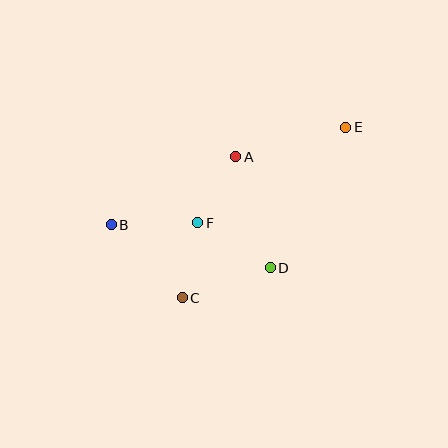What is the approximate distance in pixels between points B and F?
The distance between B and F is approximately 86 pixels.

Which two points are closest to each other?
Points C and F are closest to each other.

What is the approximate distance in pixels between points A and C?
The distance between A and C is approximately 151 pixels.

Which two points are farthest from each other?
Points B and E are farthest from each other.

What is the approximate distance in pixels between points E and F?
The distance between E and F is approximately 176 pixels.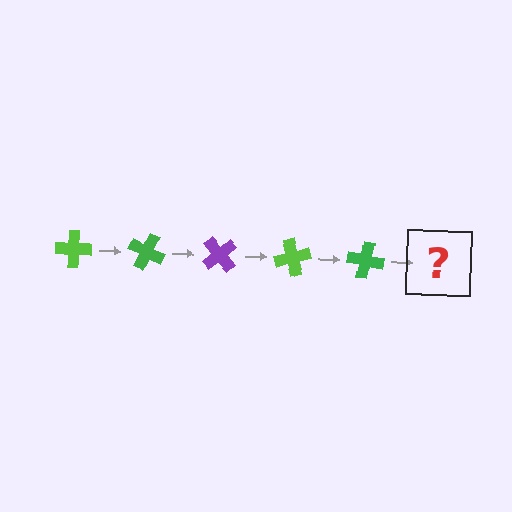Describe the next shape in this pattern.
It should be a purple cross, rotated 125 degrees from the start.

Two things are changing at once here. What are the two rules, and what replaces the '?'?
The two rules are that it rotates 25 degrees each step and the color cycles through lime, green, and purple. The '?' should be a purple cross, rotated 125 degrees from the start.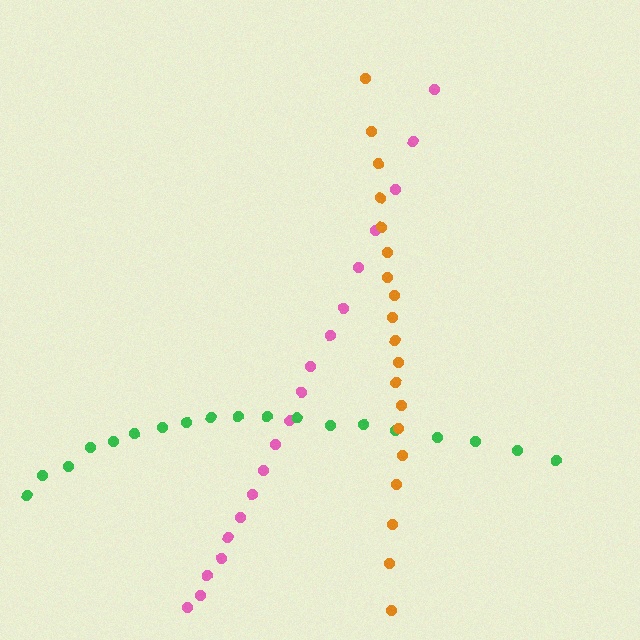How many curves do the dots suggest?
There are 3 distinct paths.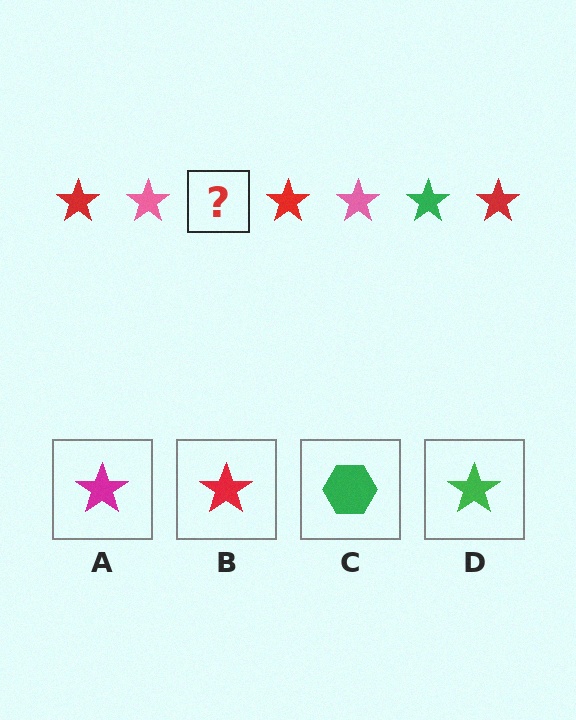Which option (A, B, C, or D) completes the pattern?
D.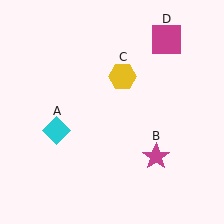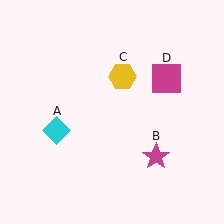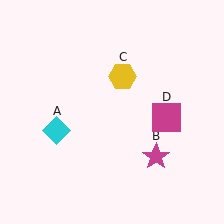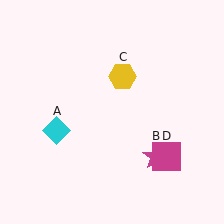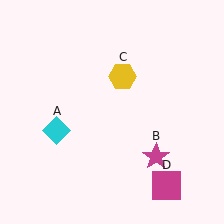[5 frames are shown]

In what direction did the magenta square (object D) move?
The magenta square (object D) moved down.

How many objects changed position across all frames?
1 object changed position: magenta square (object D).